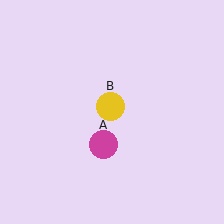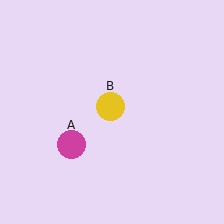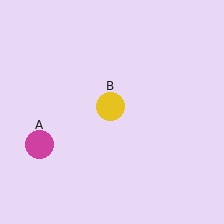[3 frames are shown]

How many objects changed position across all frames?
1 object changed position: magenta circle (object A).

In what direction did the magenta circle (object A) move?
The magenta circle (object A) moved left.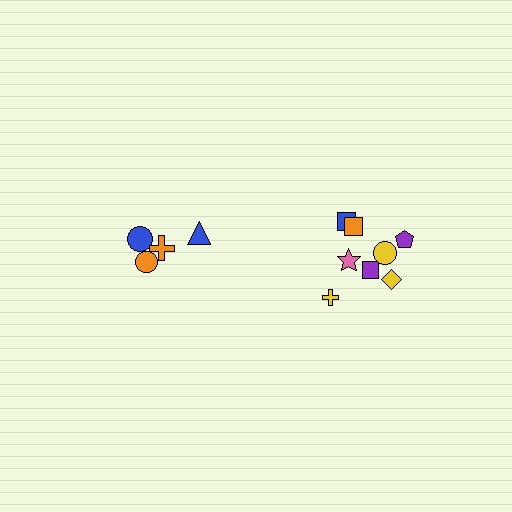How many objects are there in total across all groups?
There are 12 objects.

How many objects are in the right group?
There are 8 objects.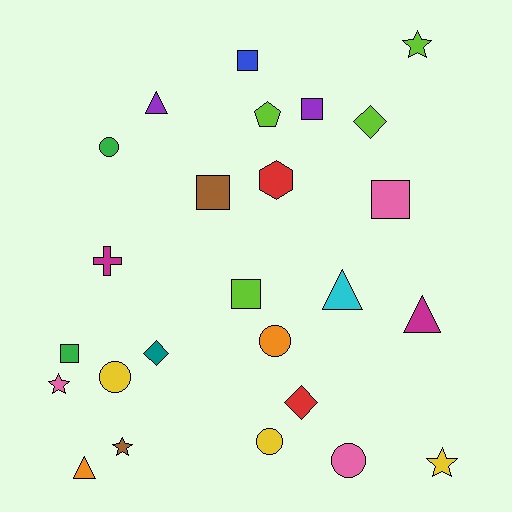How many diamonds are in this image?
There are 3 diamonds.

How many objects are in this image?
There are 25 objects.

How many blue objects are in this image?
There is 1 blue object.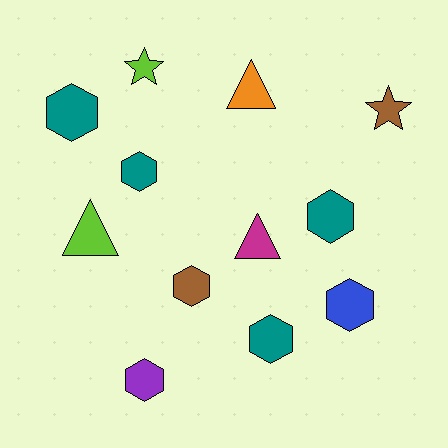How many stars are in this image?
There are 2 stars.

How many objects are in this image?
There are 12 objects.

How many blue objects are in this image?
There is 1 blue object.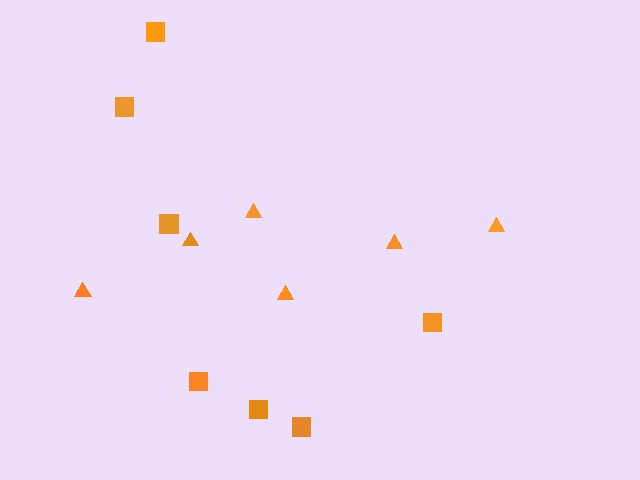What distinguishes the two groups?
There are 2 groups: one group of squares (7) and one group of triangles (6).